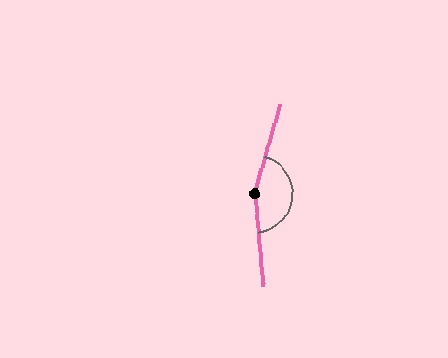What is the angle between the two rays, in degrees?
Approximately 158 degrees.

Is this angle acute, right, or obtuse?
It is obtuse.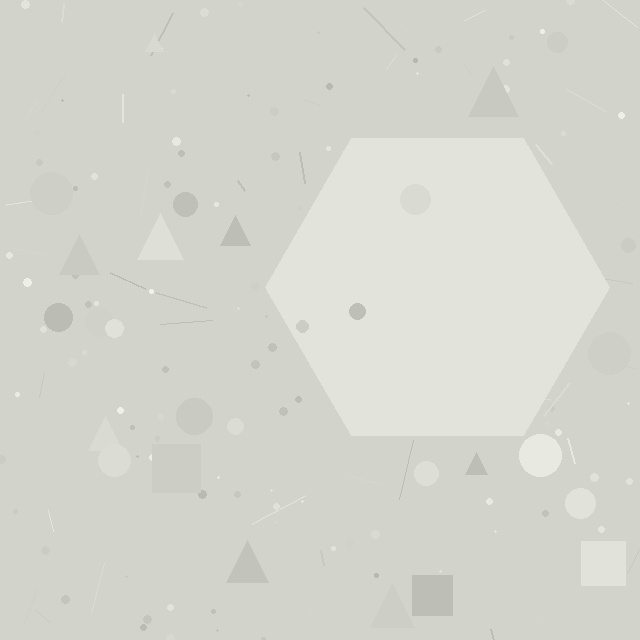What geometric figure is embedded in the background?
A hexagon is embedded in the background.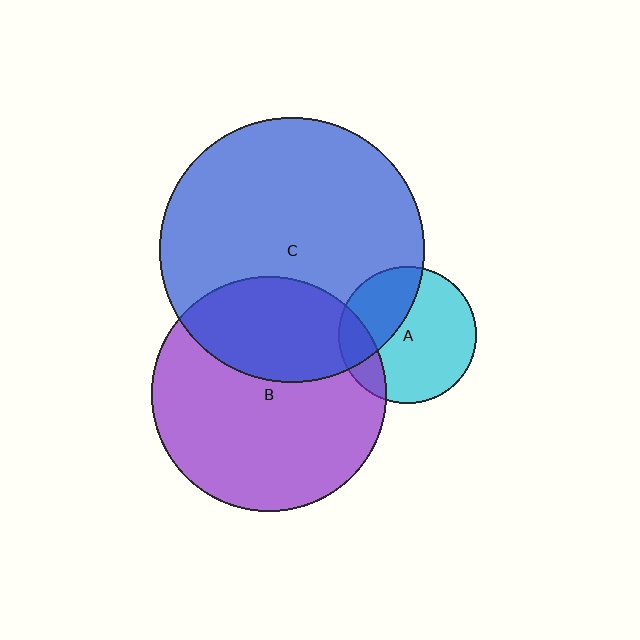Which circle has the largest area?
Circle C (blue).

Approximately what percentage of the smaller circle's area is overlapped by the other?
Approximately 15%.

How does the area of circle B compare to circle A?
Approximately 2.9 times.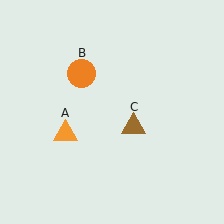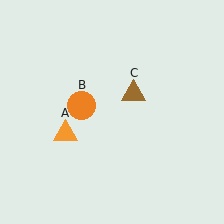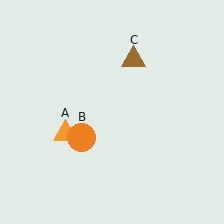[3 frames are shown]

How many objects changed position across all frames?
2 objects changed position: orange circle (object B), brown triangle (object C).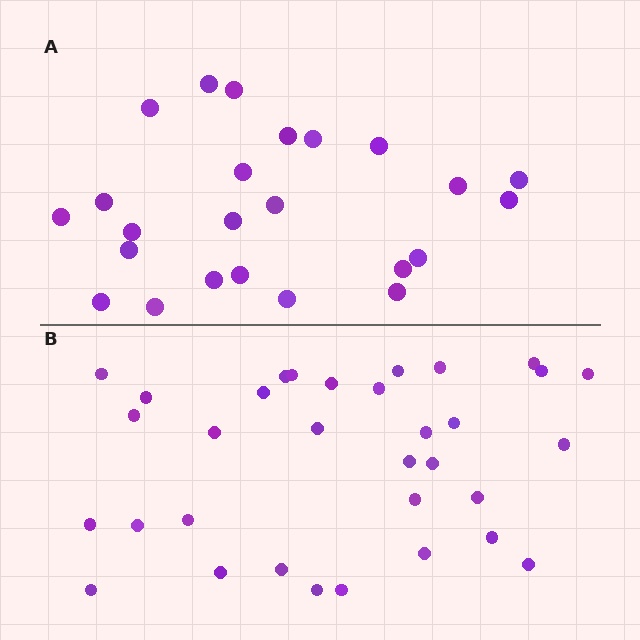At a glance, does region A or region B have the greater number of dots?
Region B (the bottom region) has more dots.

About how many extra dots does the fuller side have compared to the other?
Region B has roughly 8 or so more dots than region A.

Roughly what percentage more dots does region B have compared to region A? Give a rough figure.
About 40% more.